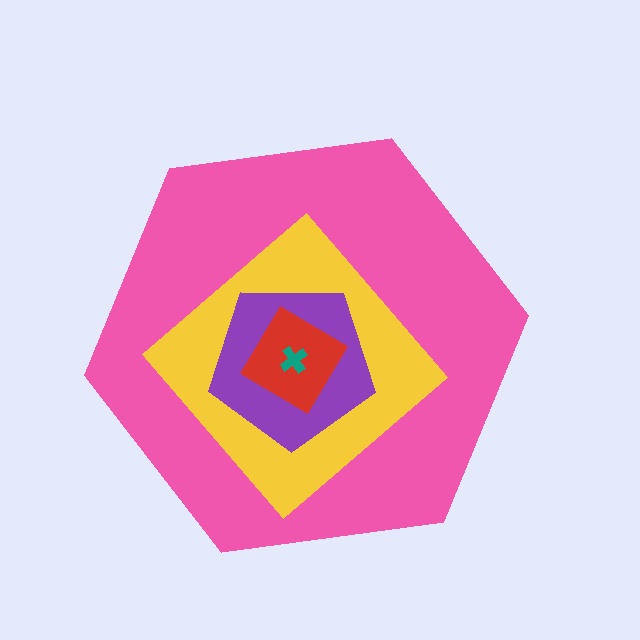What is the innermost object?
The teal cross.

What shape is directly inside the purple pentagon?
The red diamond.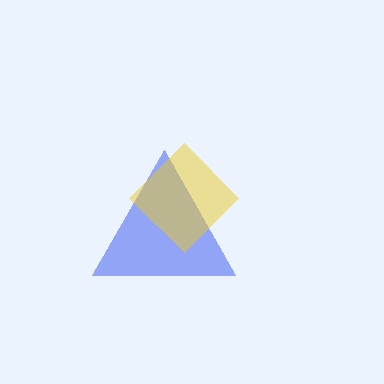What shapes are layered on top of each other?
The layered shapes are: a blue triangle, a yellow diamond.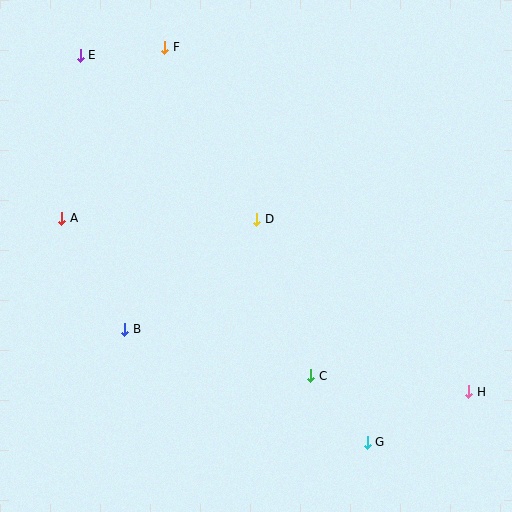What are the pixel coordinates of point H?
Point H is at (468, 392).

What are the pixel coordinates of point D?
Point D is at (257, 219).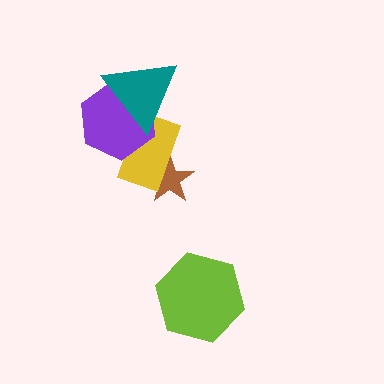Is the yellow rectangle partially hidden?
Yes, it is partially covered by another shape.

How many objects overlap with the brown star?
1 object overlaps with the brown star.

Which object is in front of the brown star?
The yellow rectangle is in front of the brown star.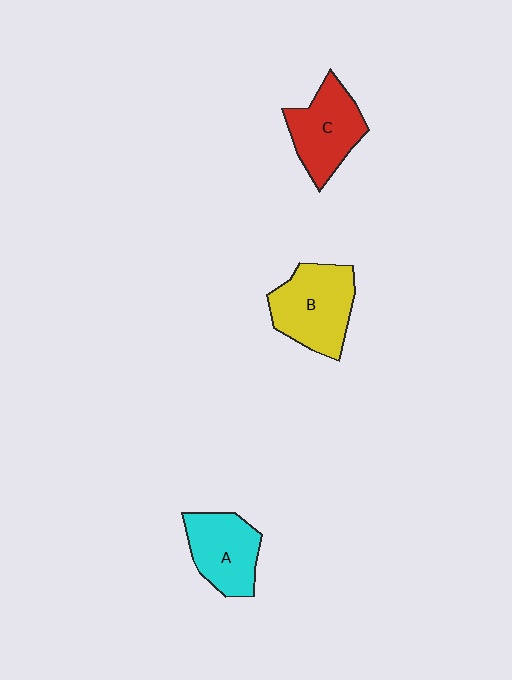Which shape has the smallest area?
Shape A (cyan).